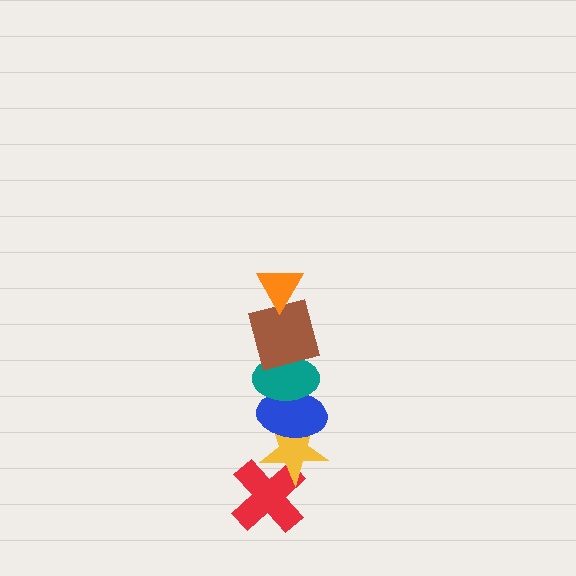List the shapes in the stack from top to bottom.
From top to bottom: the orange triangle, the brown square, the teal ellipse, the blue ellipse, the yellow star, the red cross.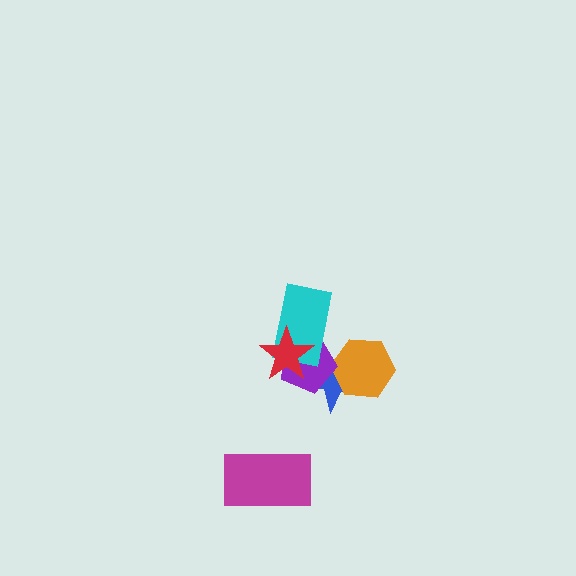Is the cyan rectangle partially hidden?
Yes, it is partially covered by another shape.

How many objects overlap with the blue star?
4 objects overlap with the blue star.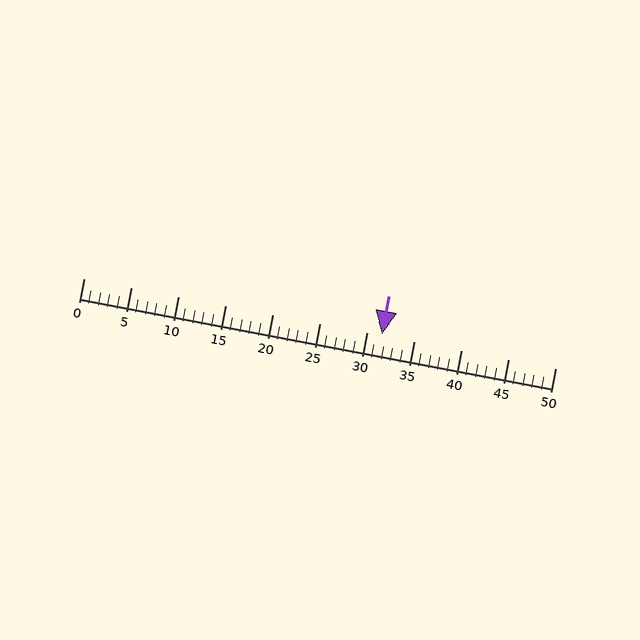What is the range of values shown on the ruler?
The ruler shows values from 0 to 50.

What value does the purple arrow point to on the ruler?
The purple arrow points to approximately 32.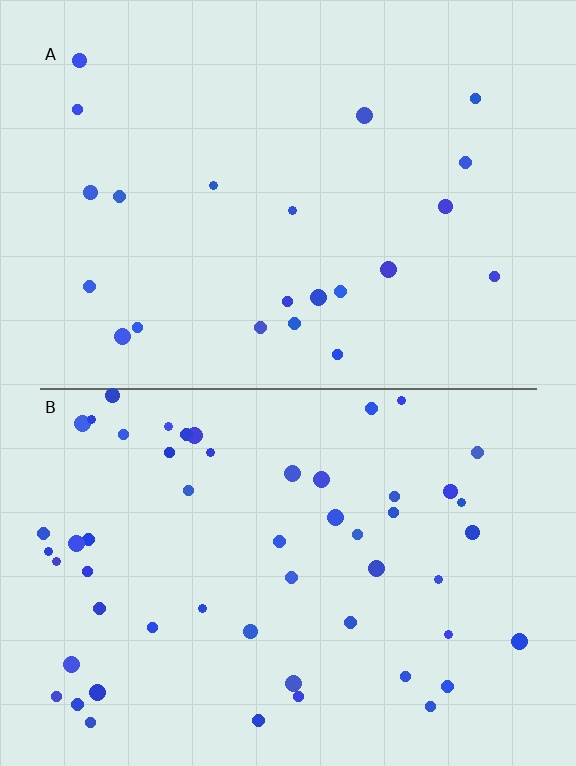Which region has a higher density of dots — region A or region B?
B (the bottom).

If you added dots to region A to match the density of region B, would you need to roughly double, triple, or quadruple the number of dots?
Approximately double.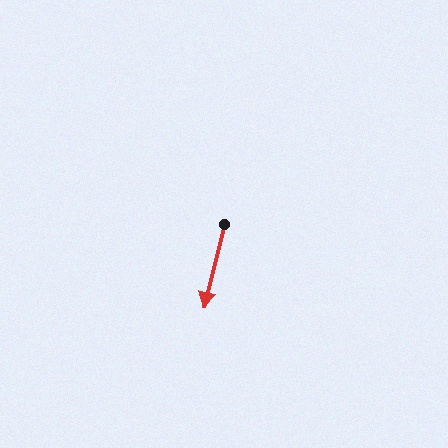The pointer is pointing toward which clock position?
Roughly 6 o'clock.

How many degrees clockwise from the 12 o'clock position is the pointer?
Approximately 194 degrees.